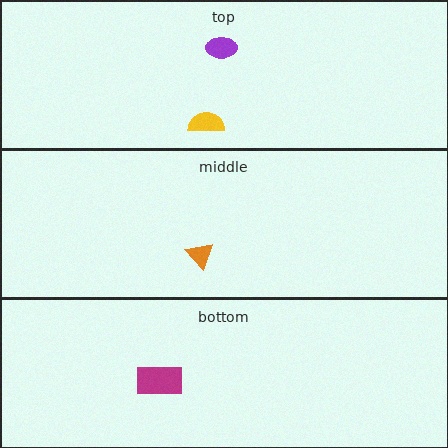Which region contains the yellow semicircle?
The top region.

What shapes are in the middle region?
The orange triangle.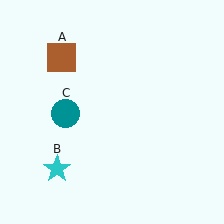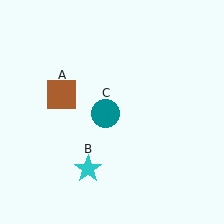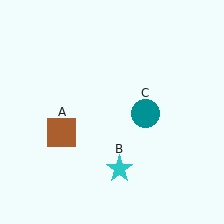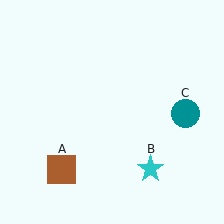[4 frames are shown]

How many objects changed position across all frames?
3 objects changed position: brown square (object A), cyan star (object B), teal circle (object C).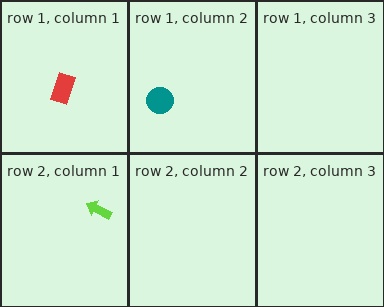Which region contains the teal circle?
The row 1, column 2 region.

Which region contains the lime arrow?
The row 2, column 1 region.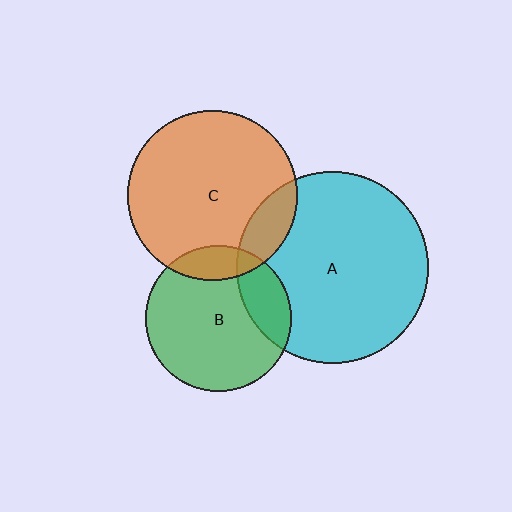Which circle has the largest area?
Circle A (cyan).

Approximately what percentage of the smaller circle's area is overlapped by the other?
Approximately 15%.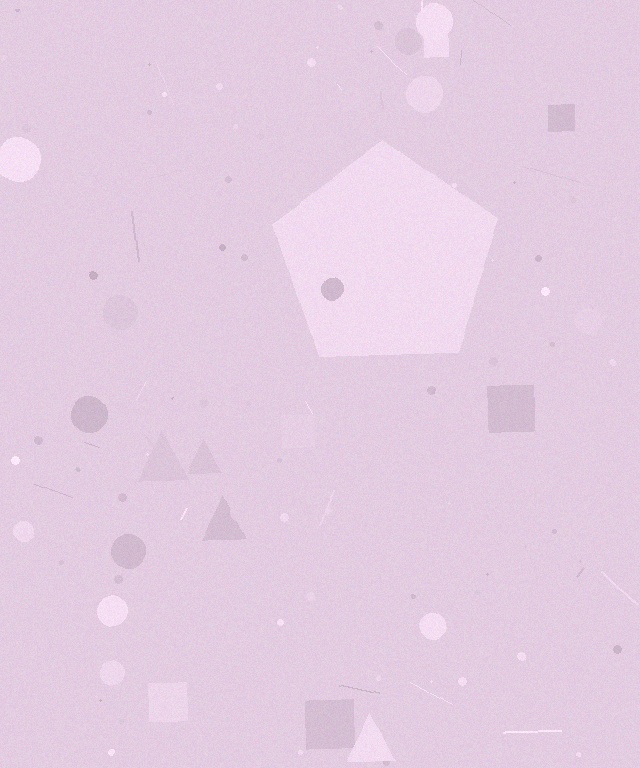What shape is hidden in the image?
A pentagon is hidden in the image.